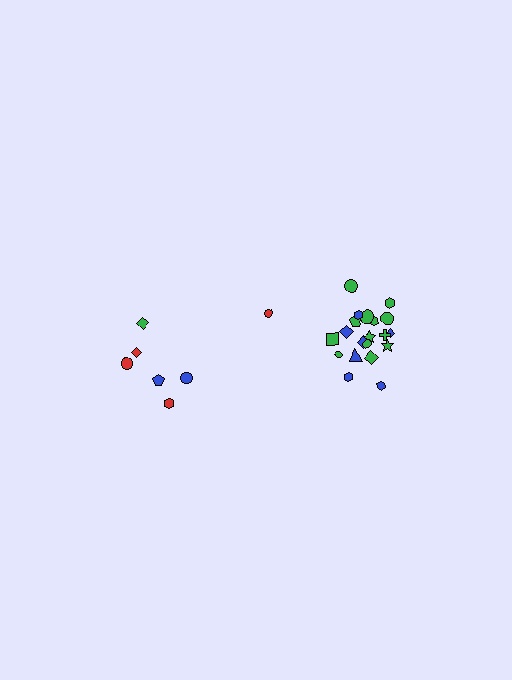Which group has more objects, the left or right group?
The right group.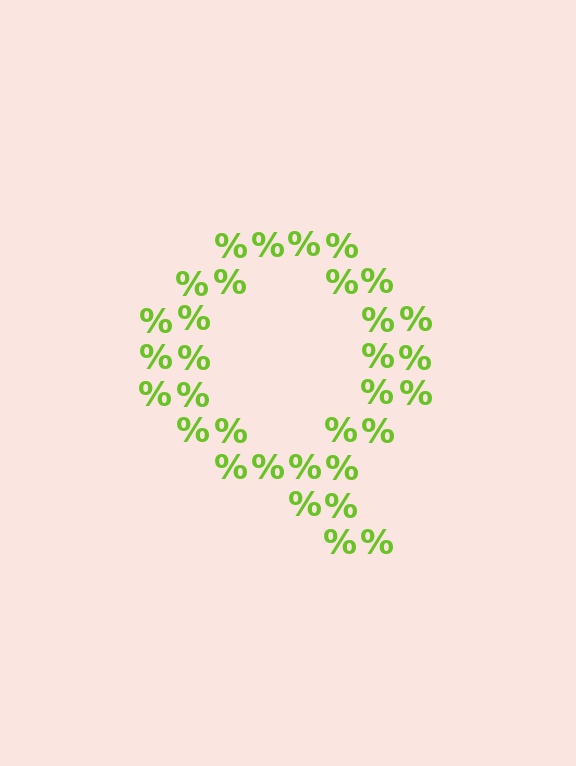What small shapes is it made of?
It is made of small percent signs.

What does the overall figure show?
The overall figure shows the letter Q.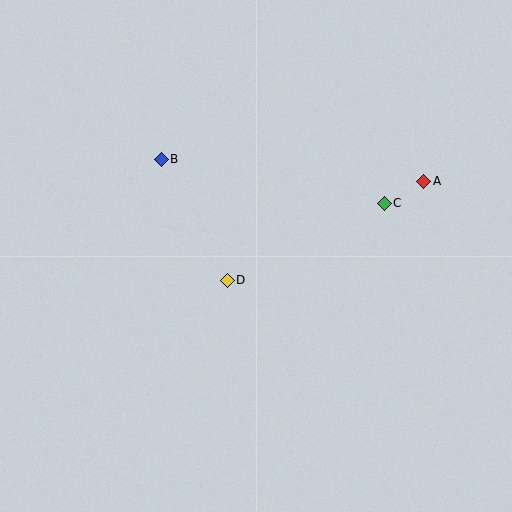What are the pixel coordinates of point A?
Point A is at (424, 181).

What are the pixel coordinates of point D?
Point D is at (227, 280).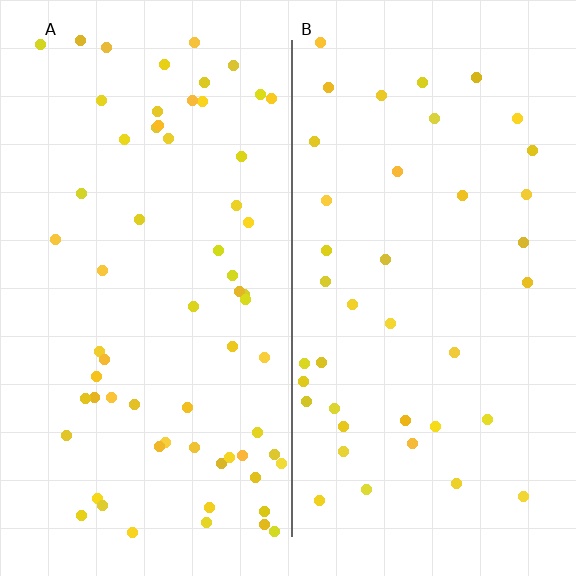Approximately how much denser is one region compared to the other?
Approximately 1.6× — region A over region B.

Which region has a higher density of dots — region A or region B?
A (the left).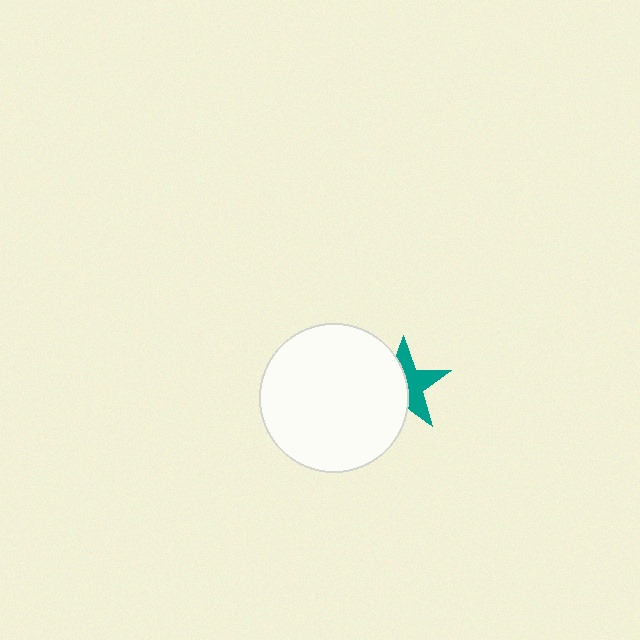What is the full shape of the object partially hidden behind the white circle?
The partially hidden object is a teal star.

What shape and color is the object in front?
The object in front is a white circle.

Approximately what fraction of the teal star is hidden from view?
Roughly 52% of the teal star is hidden behind the white circle.